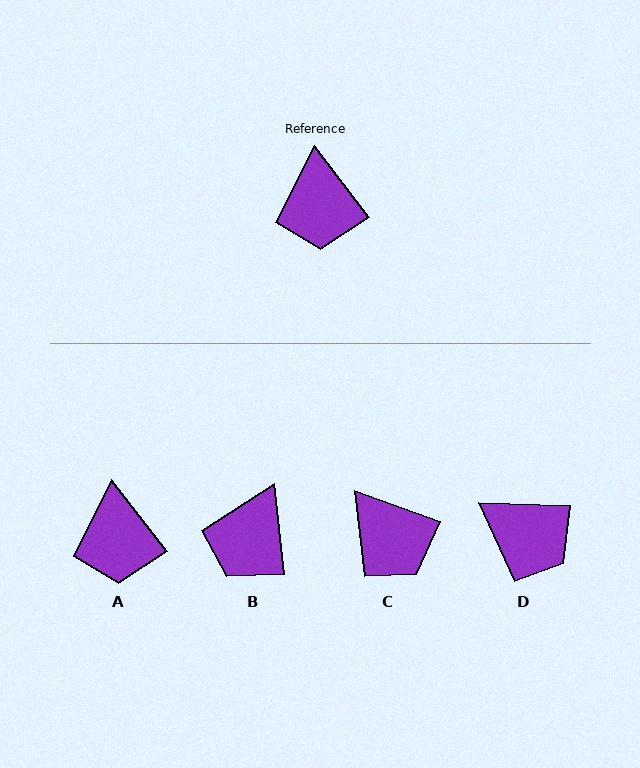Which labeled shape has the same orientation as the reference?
A.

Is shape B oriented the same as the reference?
No, it is off by about 31 degrees.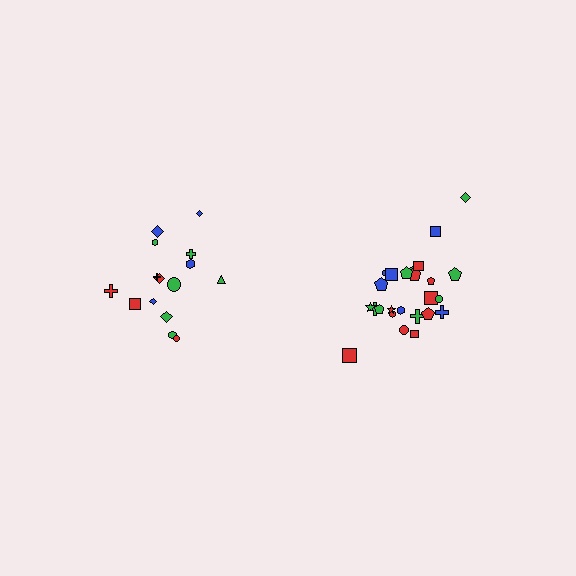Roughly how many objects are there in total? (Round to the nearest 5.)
Roughly 40 objects in total.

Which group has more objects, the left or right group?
The right group.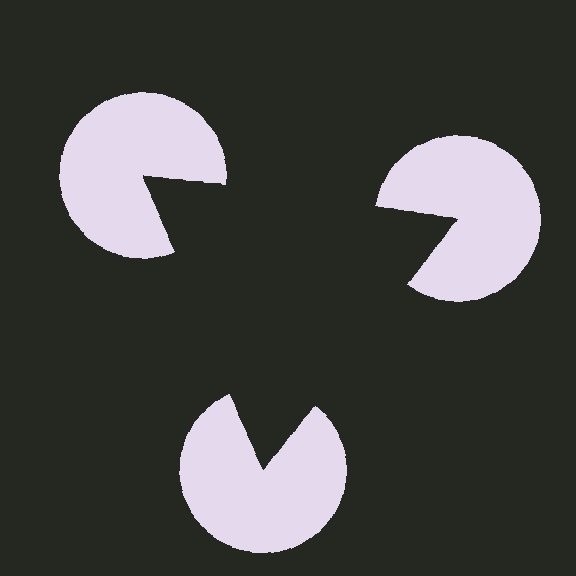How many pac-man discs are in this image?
There are 3 — one at each vertex of the illusory triangle.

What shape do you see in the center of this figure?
An illusory triangle — its edges are inferred from the aligned wedge cuts in the pac-man discs, not physically drawn.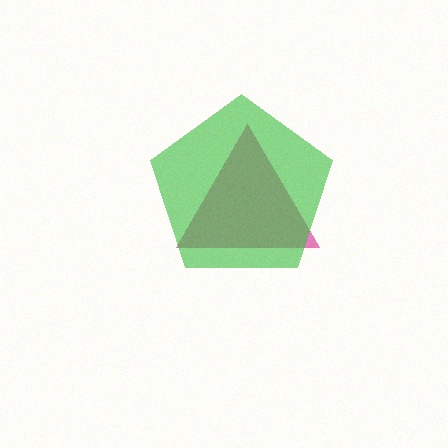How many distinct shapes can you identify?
There are 2 distinct shapes: a magenta triangle, a green pentagon.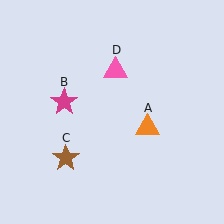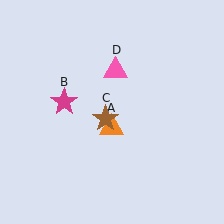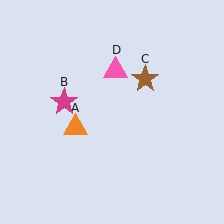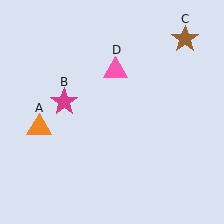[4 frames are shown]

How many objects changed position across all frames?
2 objects changed position: orange triangle (object A), brown star (object C).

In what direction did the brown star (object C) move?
The brown star (object C) moved up and to the right.